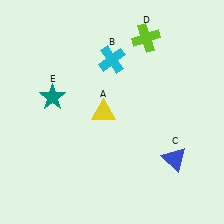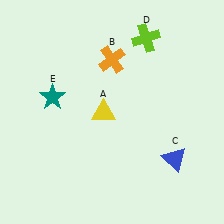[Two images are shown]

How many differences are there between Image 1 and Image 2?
There is 1 difference between the two images.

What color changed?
The cross (B) changed from cyan in Image 1 to orange in Image 2.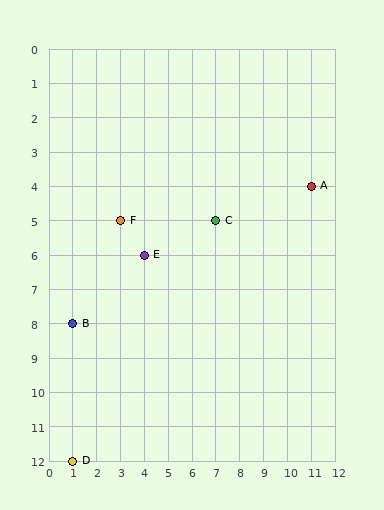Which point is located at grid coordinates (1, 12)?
Point D is at (1, 12).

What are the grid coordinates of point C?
Point C is at grid coordinates (7, 5).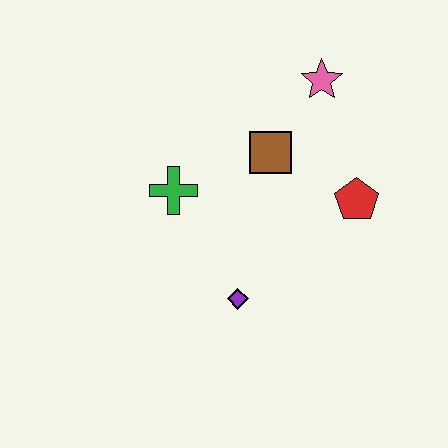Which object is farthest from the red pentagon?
The green cross is farthest from the red pentagon.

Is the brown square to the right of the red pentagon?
No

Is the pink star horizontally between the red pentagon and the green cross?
Yes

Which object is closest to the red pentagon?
The brown square is closest to the red pentagon.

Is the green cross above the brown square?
No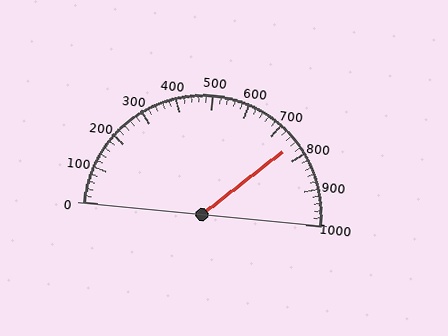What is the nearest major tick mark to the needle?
The nearest major tick mark is 800.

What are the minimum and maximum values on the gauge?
The gauge ranges from 0 to 1000.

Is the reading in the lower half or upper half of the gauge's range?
The reading is in the upper half of the range (0 to 1000).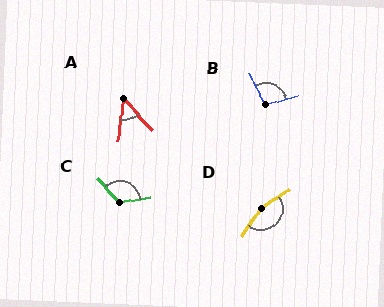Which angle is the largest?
D, at approximately 157 degrees.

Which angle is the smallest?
A, at approximately 51 degrees.